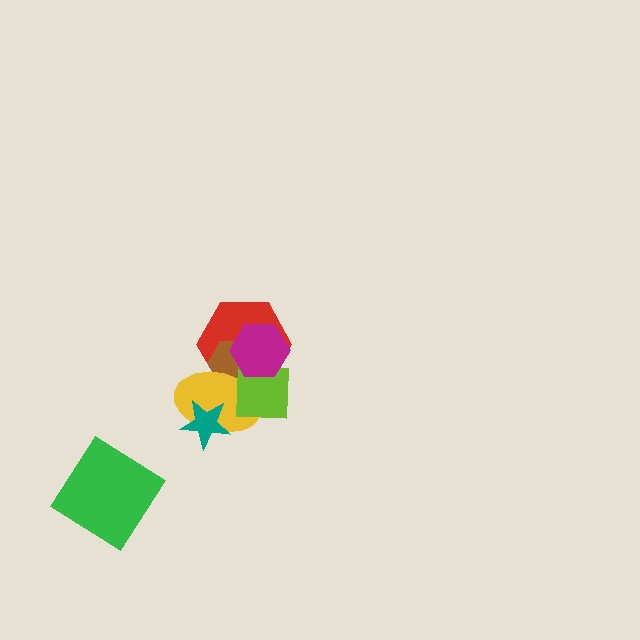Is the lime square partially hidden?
Yes, it is partially covered by another shape.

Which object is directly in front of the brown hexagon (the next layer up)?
The yellow ellipse is directly in front of the brown hexagon.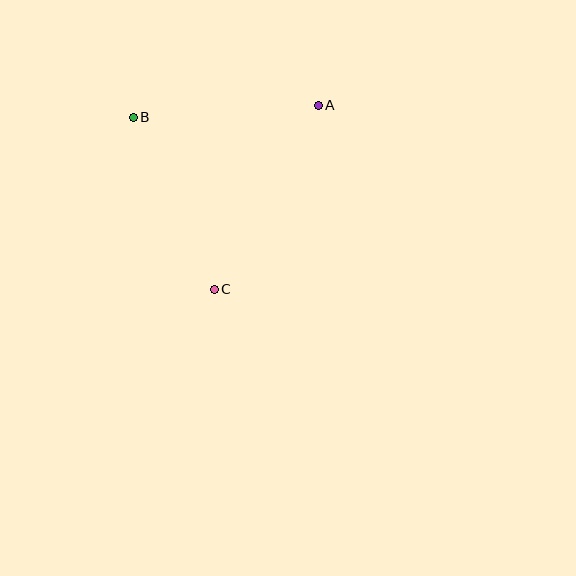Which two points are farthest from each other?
Points A and C are farthest from each other.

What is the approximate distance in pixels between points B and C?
The distance between B and C is approximately 190 pixels.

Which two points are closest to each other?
Points A and B are closest to each other.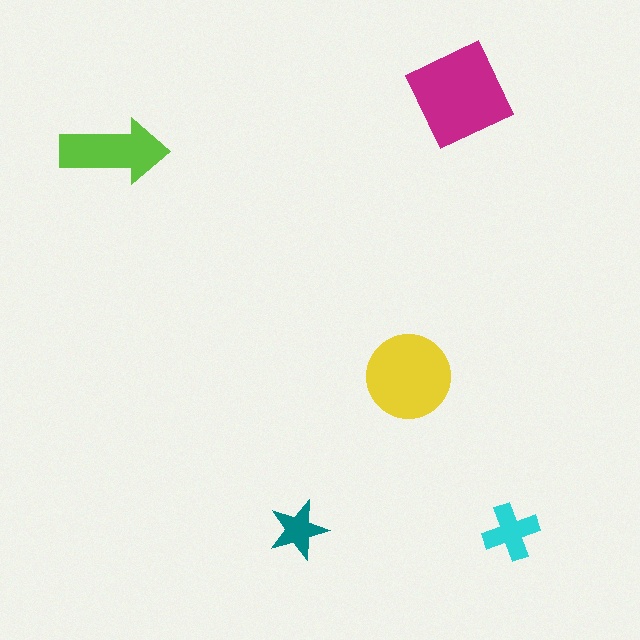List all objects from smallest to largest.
The teal star, the cyan cross, the lime arrow, the yellow circle, the magenta diamond.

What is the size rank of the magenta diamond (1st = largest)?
1st.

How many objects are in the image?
There are 5 objects in the image.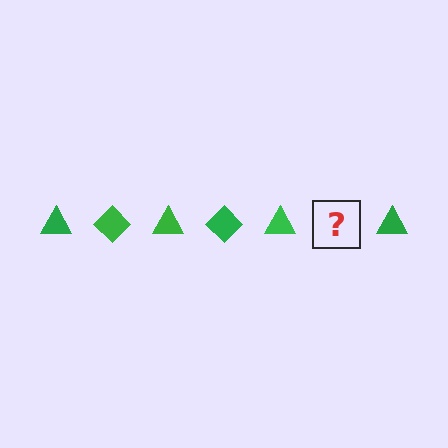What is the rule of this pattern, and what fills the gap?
The rule is that the pattern cycles through triangle, diamond shapes in green. The gap should be filled with a green diamond.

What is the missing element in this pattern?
The missing element is a green diamond.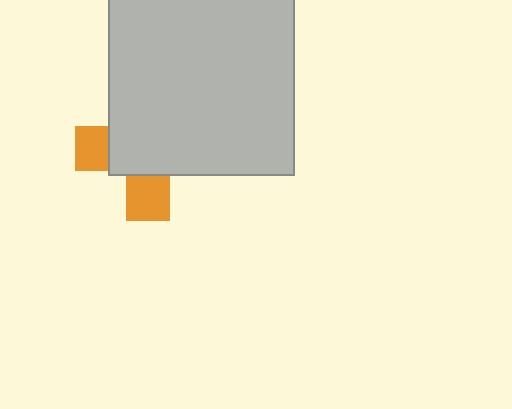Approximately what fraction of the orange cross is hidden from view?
Roughly 69% of the orange cross is hidden behind the light gray square.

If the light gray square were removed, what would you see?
You would see the complete orange cross.